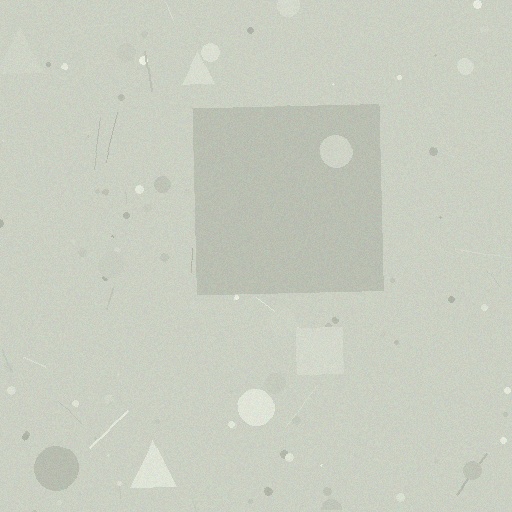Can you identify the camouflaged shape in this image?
The camouflaged shape is a square.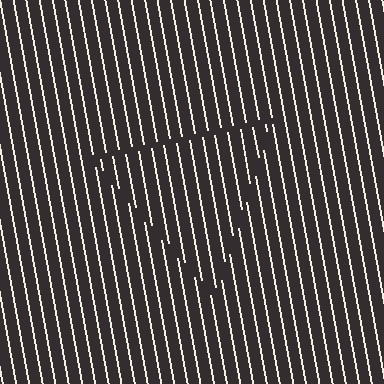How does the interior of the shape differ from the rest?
The interior of the shape contains the same grating, shifted by half a period — the contour is defined by the phase discontinuity where line-ends from the inner and outer gratings abut.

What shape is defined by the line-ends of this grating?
An illusory triangle. The interior of the shape contains the same grating, shifted by half a period — the contour is defined by the phase discontinuity where line-ends from the inner and outer gratings abut.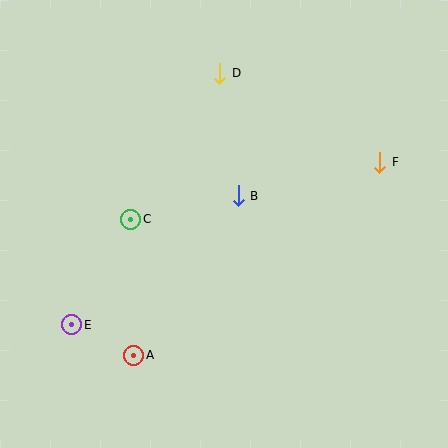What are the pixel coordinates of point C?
Point C is at (131, 219).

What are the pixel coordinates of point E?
Point E is at (72, 325).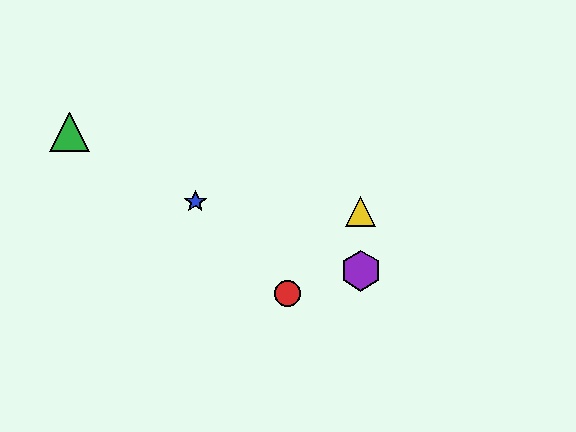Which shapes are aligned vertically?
The yellow triangle, the purple hexagon are aligned vertically.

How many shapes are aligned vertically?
2 shapes (the yellow triangle, the purple hexagon) are aligned vertically.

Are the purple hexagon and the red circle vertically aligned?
No, the purple hexagon is at x≈361 and the red circle is at x≈287.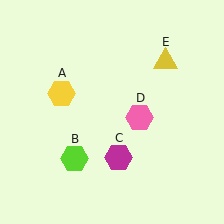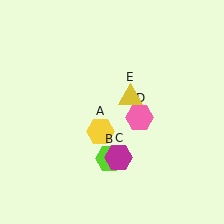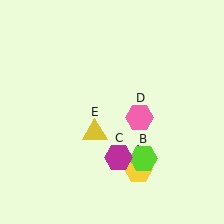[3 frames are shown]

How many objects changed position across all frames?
3 objects changed position: yellow hexagon (object A), lime hexagon (object B), yellow triangle (object E).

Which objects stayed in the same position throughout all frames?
Magenta hexagon (object C) and pink hexagon (object D) remained stationary.